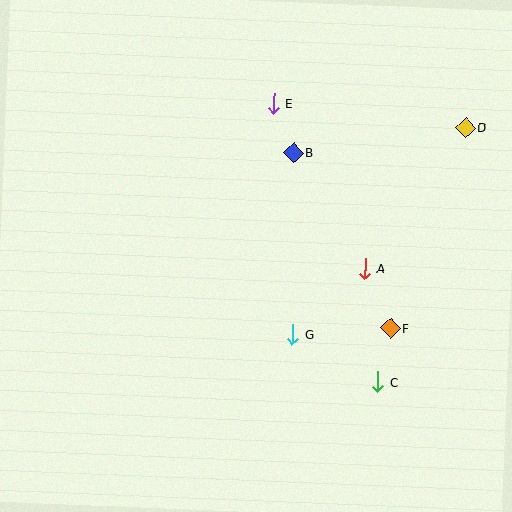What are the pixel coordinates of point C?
Point C is at (378, 382).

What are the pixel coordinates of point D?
Point D is at (466, 128).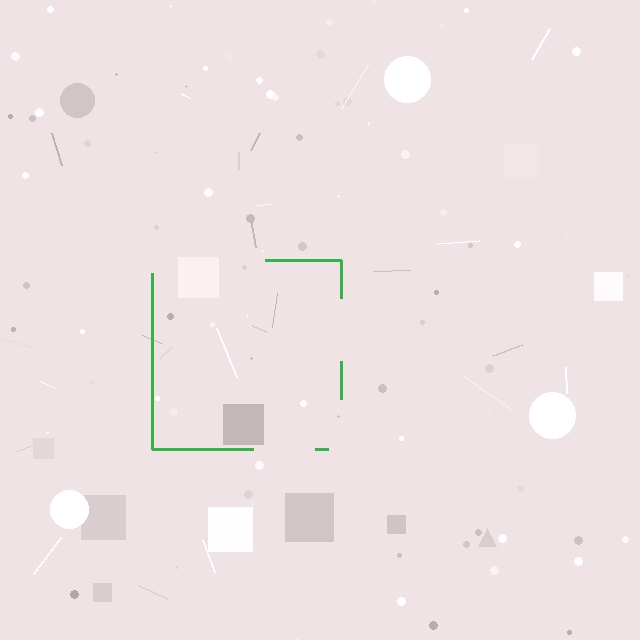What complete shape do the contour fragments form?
The contour fragments form a square.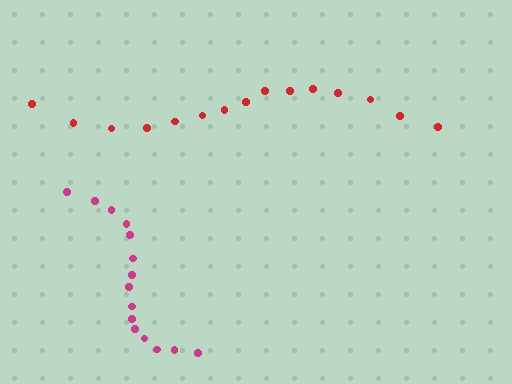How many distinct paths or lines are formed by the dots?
There are 2 distinct paths.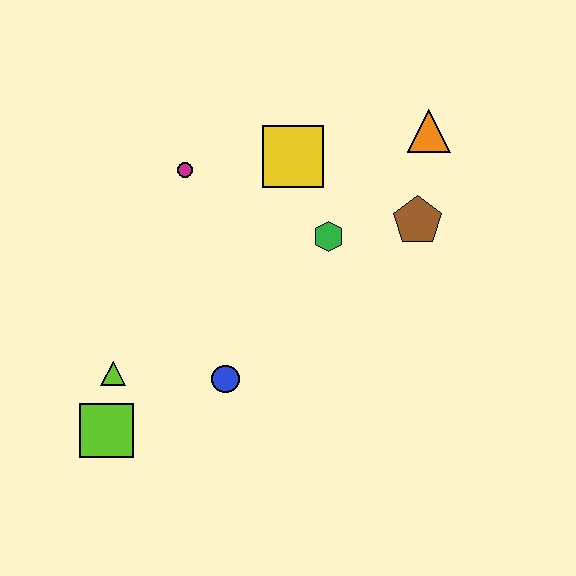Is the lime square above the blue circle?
No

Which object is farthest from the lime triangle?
The orange triangle is farthest from the lime triangle.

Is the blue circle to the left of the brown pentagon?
Yes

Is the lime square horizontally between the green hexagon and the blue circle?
No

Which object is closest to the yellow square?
The green hexagon is closest to the yellow square.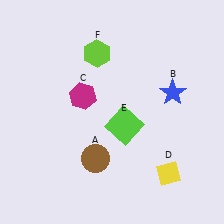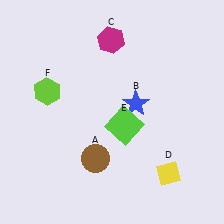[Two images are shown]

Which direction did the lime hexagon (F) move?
The lime hexagon (F) moved left.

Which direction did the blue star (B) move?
The blue star (B) moved left.